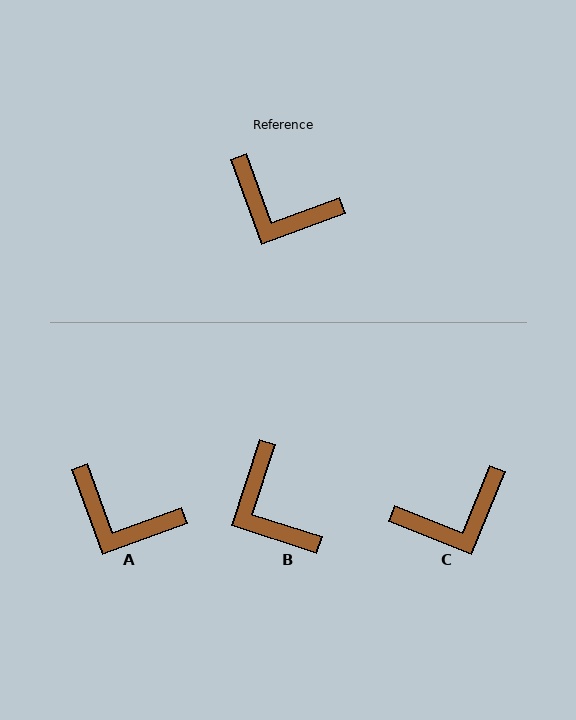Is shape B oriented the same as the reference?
No, it is off by about 38 degrees.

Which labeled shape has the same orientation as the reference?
A.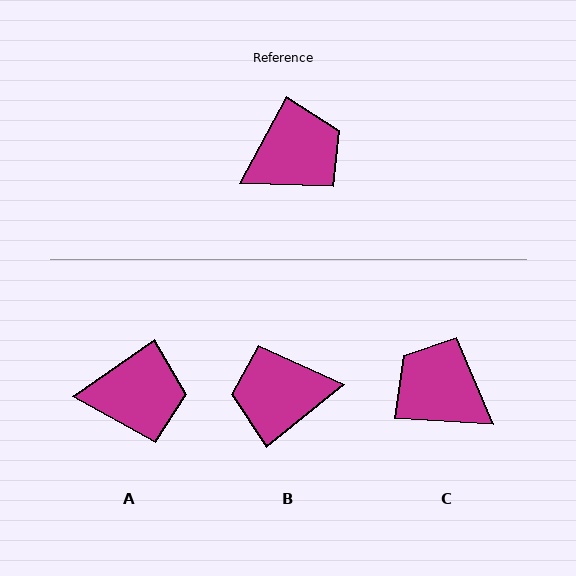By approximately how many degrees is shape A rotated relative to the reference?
Approximately 27 degrees clockwise.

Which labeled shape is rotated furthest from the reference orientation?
B, about 157 degrees away.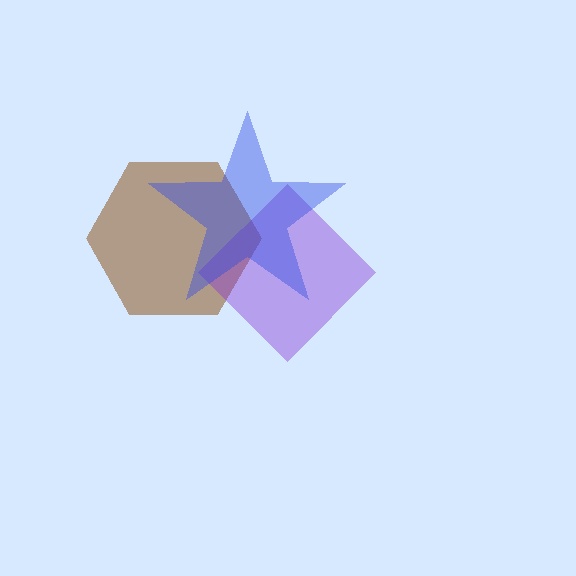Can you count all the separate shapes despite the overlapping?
Yes, there are 3 separate shapes.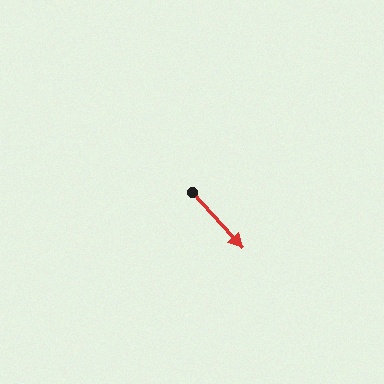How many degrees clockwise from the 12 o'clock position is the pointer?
Approximately 137 degrees.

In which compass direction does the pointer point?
Southeast.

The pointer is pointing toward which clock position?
Roughly 5 o'clock.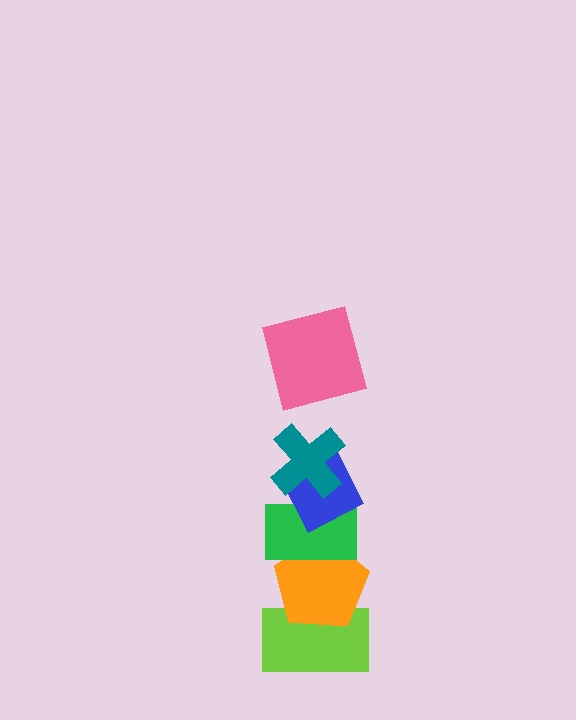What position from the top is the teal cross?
The teal cross is 2nd from the top.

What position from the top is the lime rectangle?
The lime rectangle is 6th from the top.